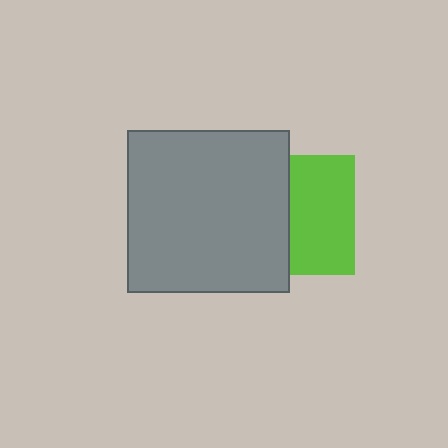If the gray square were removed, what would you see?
You would see the complete lime square.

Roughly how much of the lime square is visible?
About half of it is visible (roughly 55%).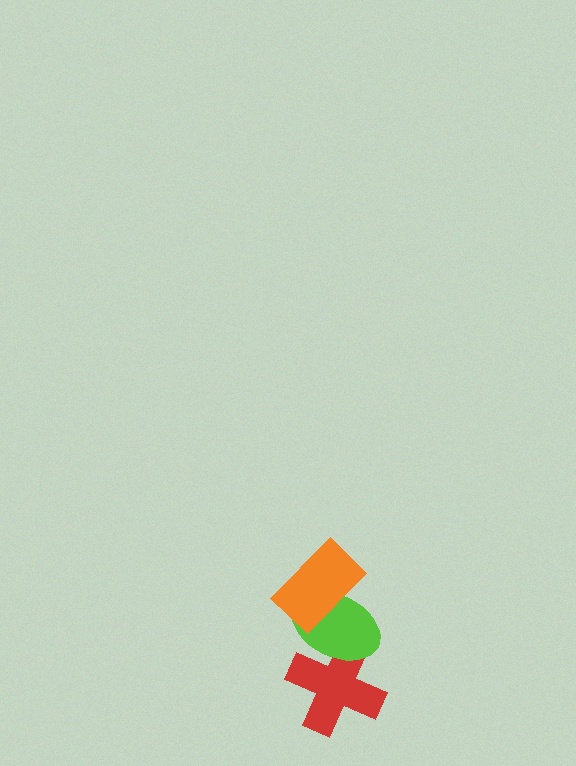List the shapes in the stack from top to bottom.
From top to bottom: the orange rectangle, the lime ellipse, the red cross.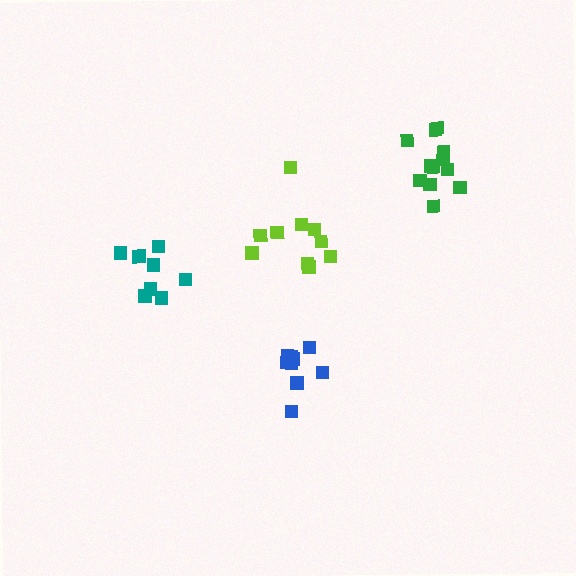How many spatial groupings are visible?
There are 4 spatial groupings.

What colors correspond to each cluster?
The clusters are colored: teal, blue, lime, green.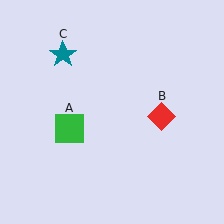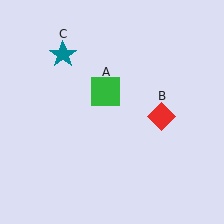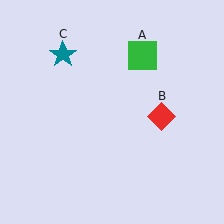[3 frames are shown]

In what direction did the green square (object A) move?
The green square (object A) moved up and to the right.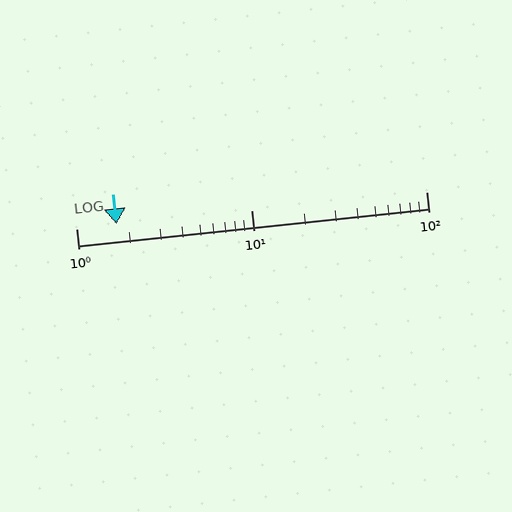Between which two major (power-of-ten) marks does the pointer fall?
The pointer is between 1 and 10.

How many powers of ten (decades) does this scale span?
The scale spans 2 decades, from 1 to 100.